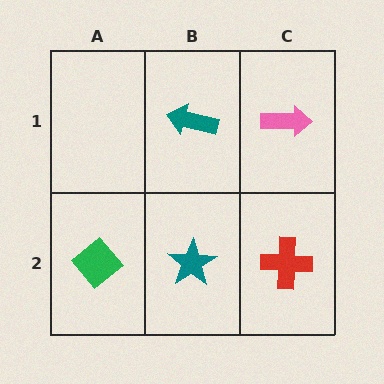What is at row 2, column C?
A red cross.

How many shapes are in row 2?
3 shapes.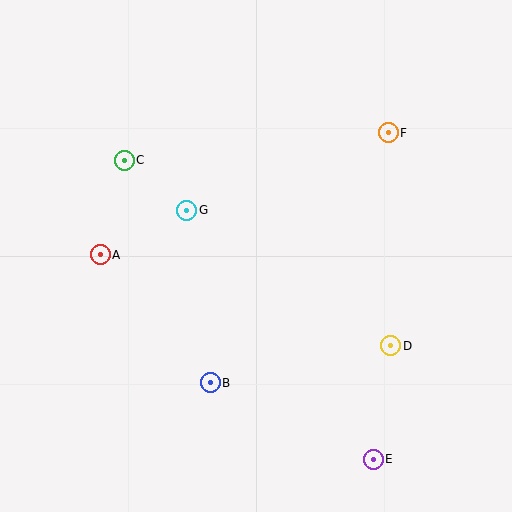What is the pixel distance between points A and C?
The distance between A and C is 97 pixels.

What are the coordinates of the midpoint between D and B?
The midpoint between D and B is at (301, 364).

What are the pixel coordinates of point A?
Point A is at (100, 255).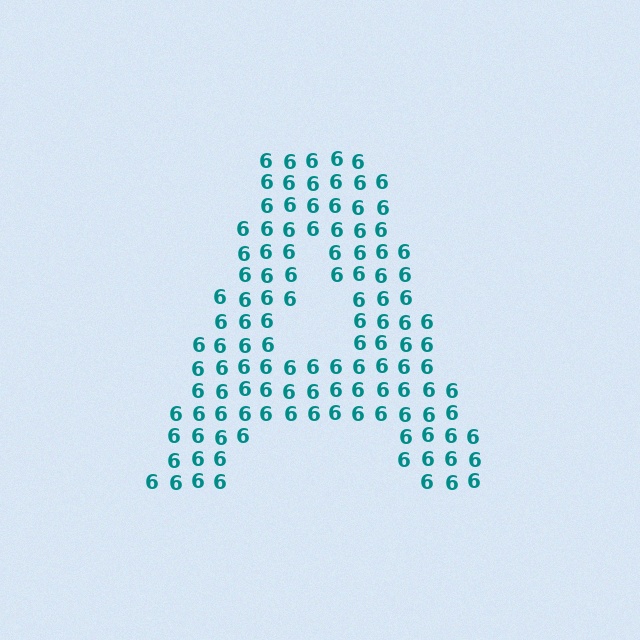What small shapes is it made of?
It is made of small digit 6's.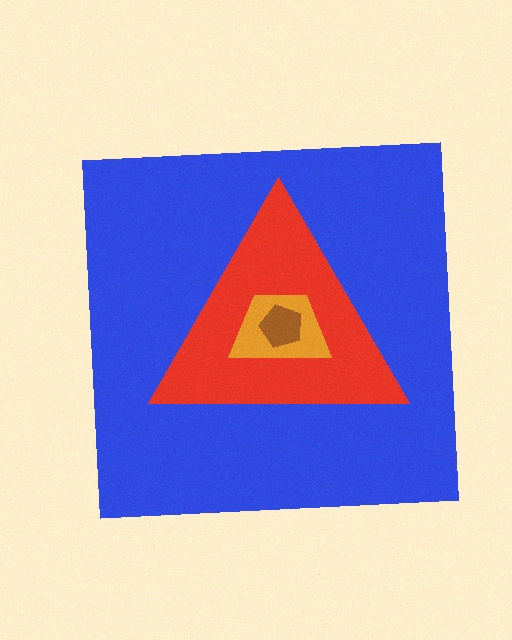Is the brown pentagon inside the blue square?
Yes.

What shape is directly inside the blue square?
The red triangle.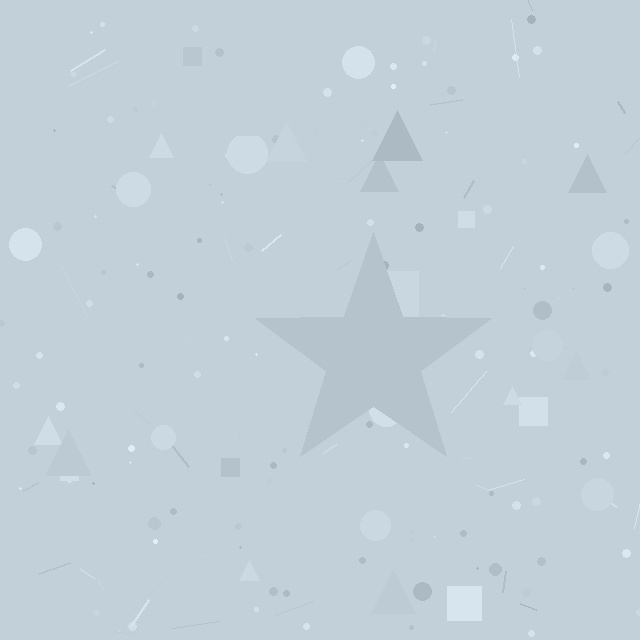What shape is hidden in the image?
A star is hidden in the image.